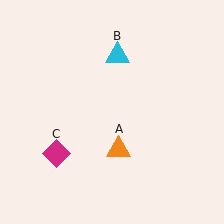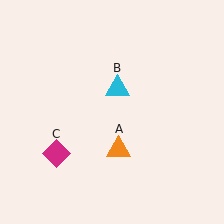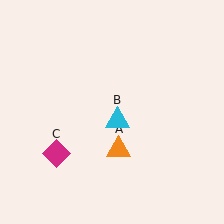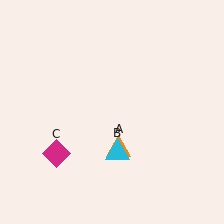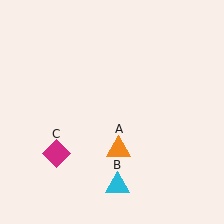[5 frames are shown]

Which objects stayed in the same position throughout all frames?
Orange triangle (object A) and magenta diamond (object C) remained stationary.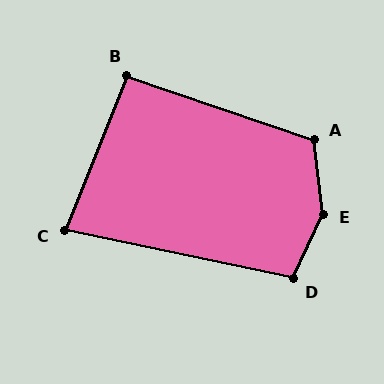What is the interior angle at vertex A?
Approximately 115 degrees (obtuse).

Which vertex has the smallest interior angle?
C, at approximately 80 degrees.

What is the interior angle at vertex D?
Approximately 103 degrees (obtuse).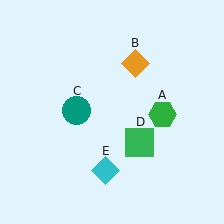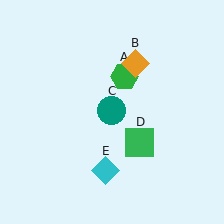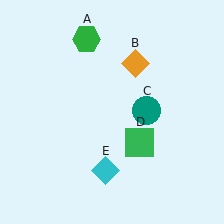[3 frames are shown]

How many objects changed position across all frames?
2 objects changed position: green hexagon (object A), teal circle (object C).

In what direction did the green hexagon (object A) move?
The green hexagon (object A) moved up and to the left.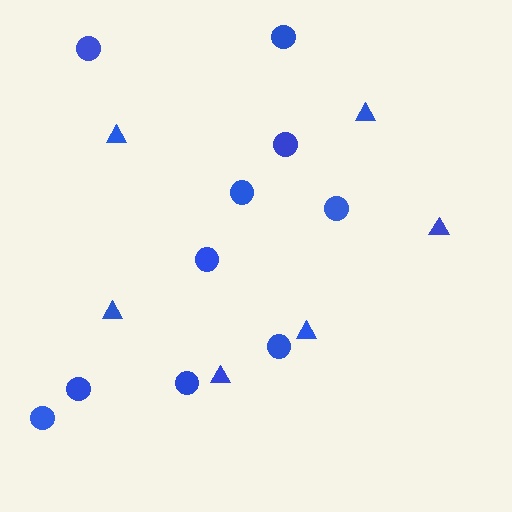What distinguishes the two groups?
There are 2 groups: one group of triangles (6) and one group of circles (10).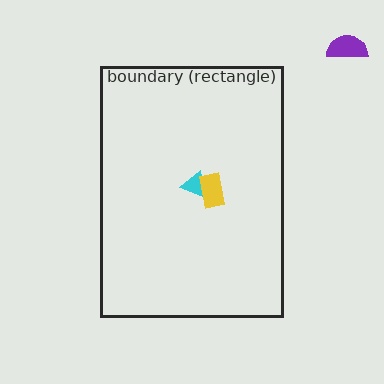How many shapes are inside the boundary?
2 inside, 1 outside.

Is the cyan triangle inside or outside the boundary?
Inside.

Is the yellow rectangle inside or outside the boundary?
Inside.